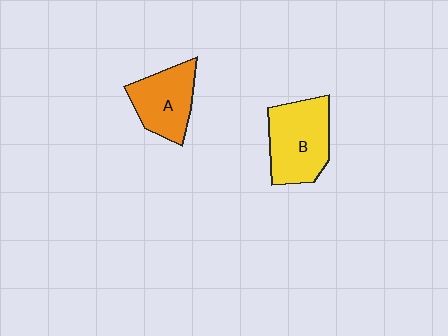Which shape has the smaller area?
Shape A (orange).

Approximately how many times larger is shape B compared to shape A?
Approximately 1.3 times.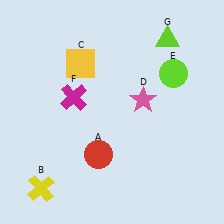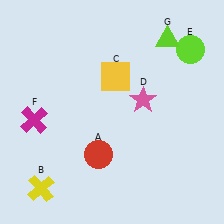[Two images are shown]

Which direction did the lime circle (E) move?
The lime circle (E) moved up.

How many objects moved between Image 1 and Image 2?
3 objects moved between the two images.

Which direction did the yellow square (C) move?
The yellow square (C) moved right.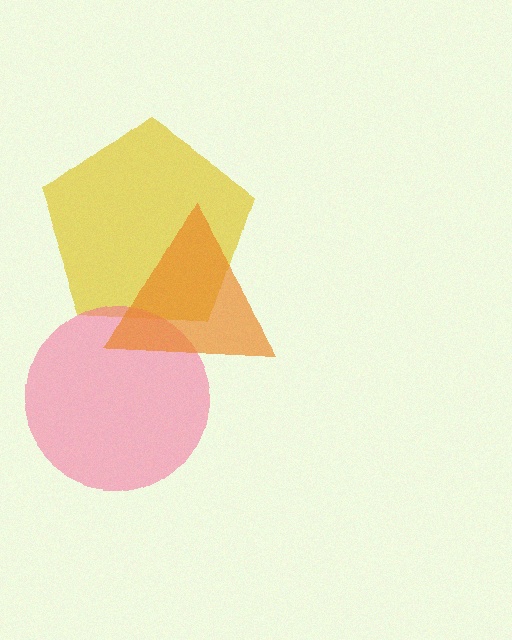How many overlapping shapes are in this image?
There are 3 overlapping shapes in the image.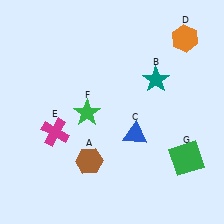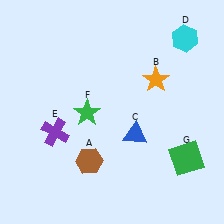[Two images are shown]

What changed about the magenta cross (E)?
In Image 1, E is magenta. In Image 2, it changed to purple.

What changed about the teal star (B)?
In Image 1, B is teal. In Image 2, it changed to orange.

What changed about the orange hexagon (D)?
In Image 1, D is orange. In Image 2, it changed to cyan.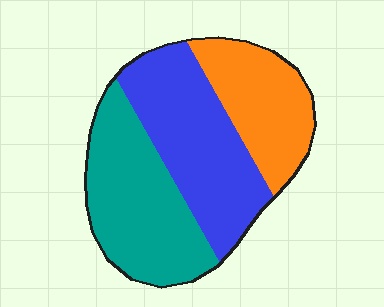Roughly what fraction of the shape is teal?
Teal takes up about three eighths (3/8) of the shape.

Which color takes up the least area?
Orange, at roughly 25%.